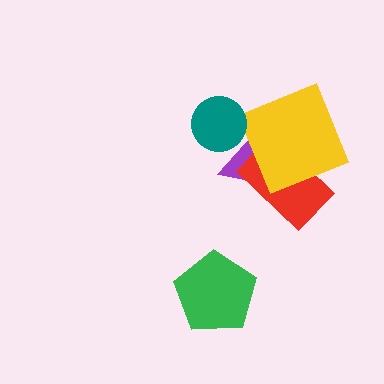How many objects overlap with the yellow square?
2 objects overlap with the yellow square.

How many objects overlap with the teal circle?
1 object overlaps with the teal circle.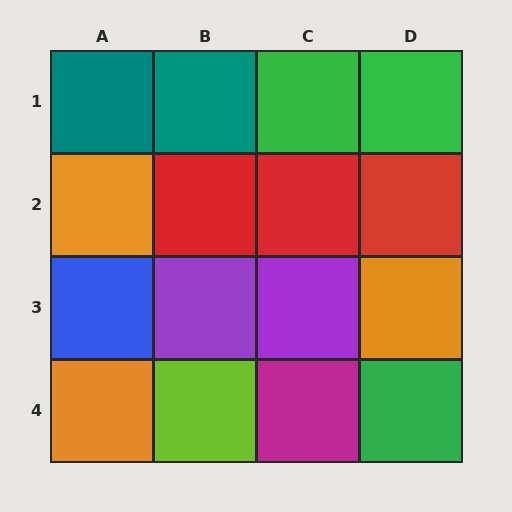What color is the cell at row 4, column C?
Magenta.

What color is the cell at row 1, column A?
Teal.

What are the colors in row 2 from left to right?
Orange, red, red, red.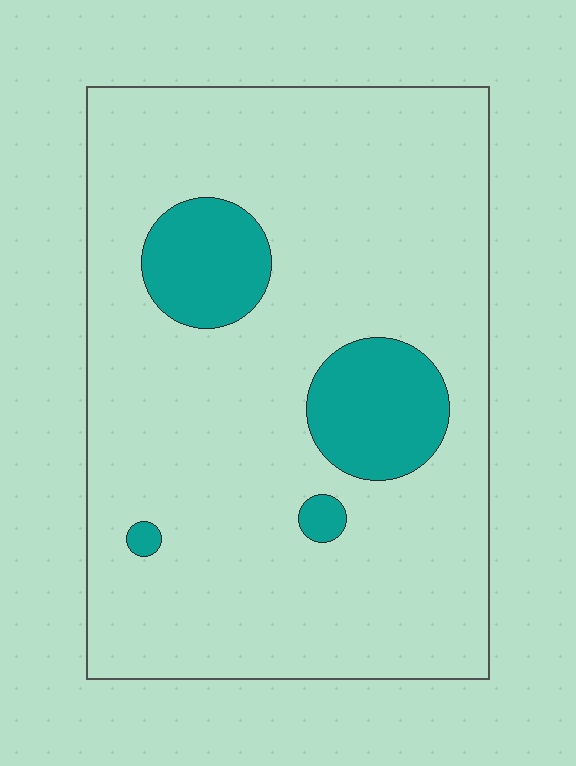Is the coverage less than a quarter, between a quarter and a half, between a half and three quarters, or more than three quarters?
Less than a quarter.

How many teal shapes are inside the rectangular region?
4.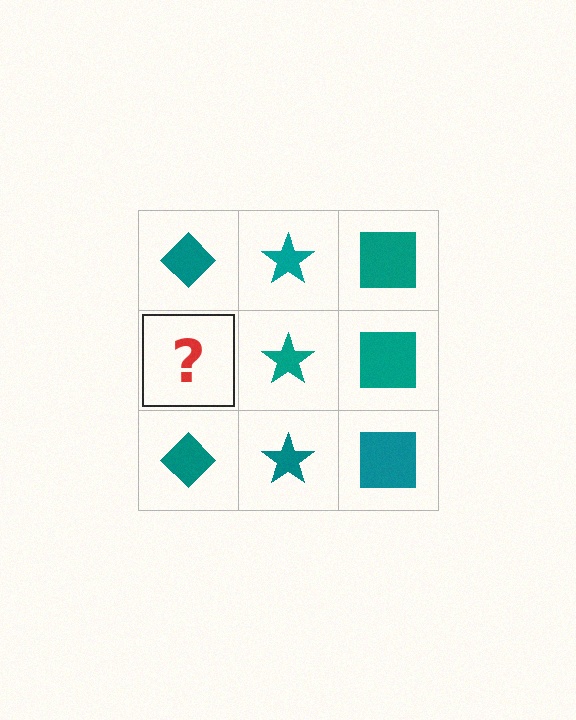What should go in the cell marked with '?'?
The missing cell should contain a teal diamond.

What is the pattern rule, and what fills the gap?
The rule is that each column has a consistent shape. The gap should be filled with a teal diamond.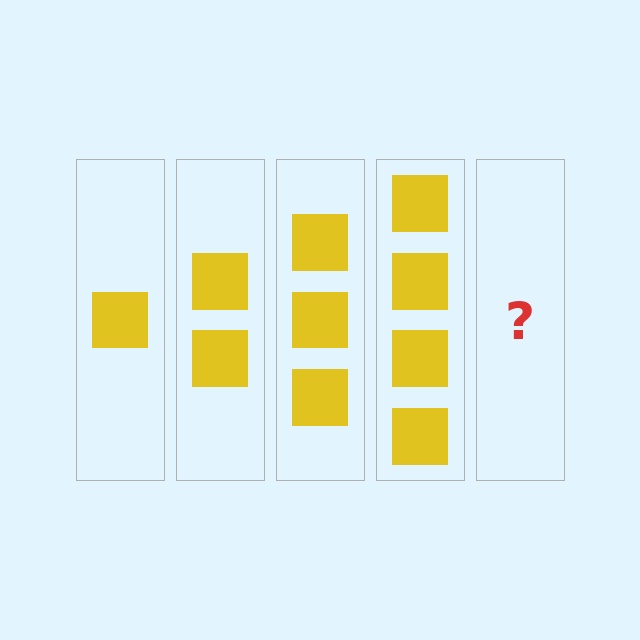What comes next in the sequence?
The next element should be 5 squares.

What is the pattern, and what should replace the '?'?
The pattern is that each step adds one more square. The '?' should be 5 squares.